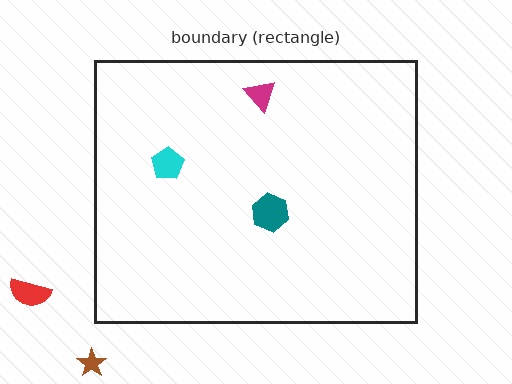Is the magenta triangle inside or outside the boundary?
Inside.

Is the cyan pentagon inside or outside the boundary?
Inside.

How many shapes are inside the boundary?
3 inside, 2 outside.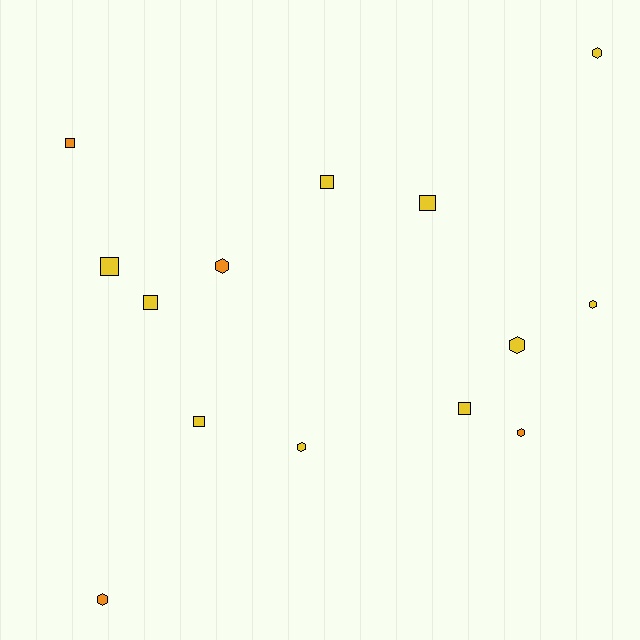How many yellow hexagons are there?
There are 4 yellow hexagons.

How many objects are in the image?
There are 14 objects.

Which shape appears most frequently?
Hexagon, with 7 objects.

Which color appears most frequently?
Yellow, with 10 objects.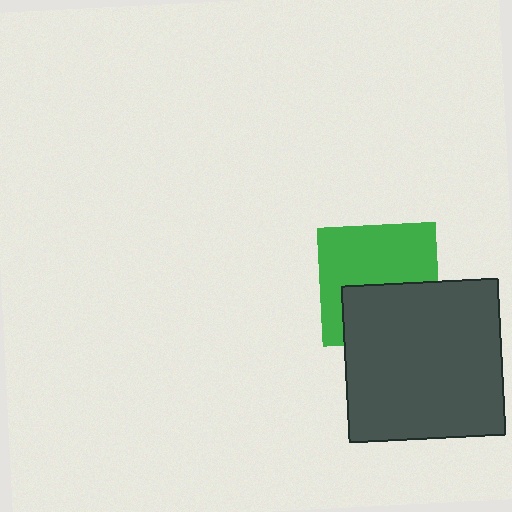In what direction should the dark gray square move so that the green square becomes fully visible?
The dark gray square should move down. That is the shortest direction to clear the overlap and leave the green square fully visible.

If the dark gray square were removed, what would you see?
You would see the complete green square.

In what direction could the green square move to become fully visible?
The green square could move up. That would shift it out from behind the dark gray square entirely.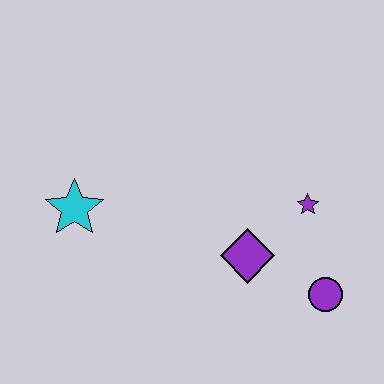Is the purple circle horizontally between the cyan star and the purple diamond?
No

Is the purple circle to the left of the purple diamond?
No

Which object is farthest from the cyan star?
The purple circle is farthest from the cyan star.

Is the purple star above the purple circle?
Yes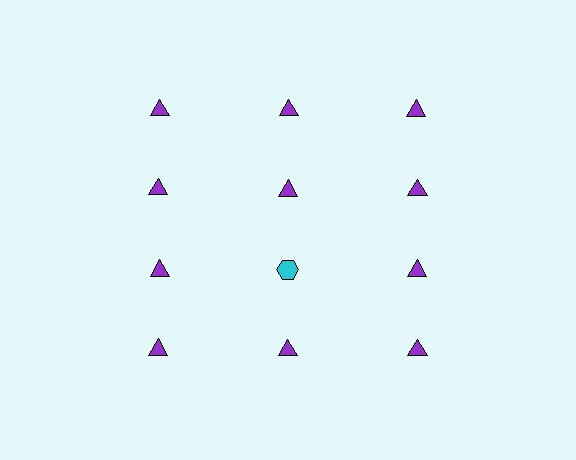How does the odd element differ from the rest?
It differs in both color (cyan instead of purple) and shape (hexagon instead of triangle).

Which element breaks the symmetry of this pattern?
The cyan hexagon in the third row, second from left column breaks the symmetry. All other shapes are purple triangles.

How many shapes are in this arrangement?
There are 12 shapes arranged in a grid pattern.